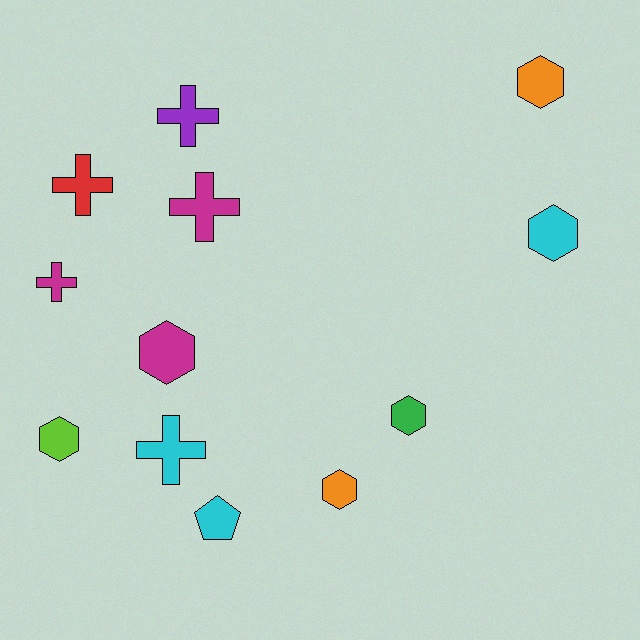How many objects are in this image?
There are 12 objects.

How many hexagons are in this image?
There are 6 hexagons.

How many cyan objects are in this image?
There are 3 cyan objects.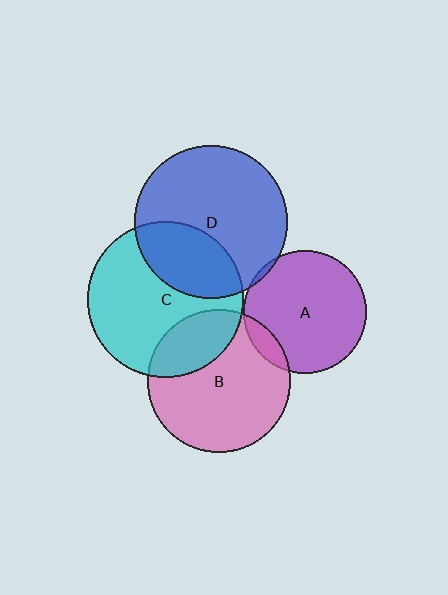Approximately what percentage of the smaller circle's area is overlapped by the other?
Approximately 30%.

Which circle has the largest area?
Circle C (cyan).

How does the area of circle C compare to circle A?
Approximately 1.6 times.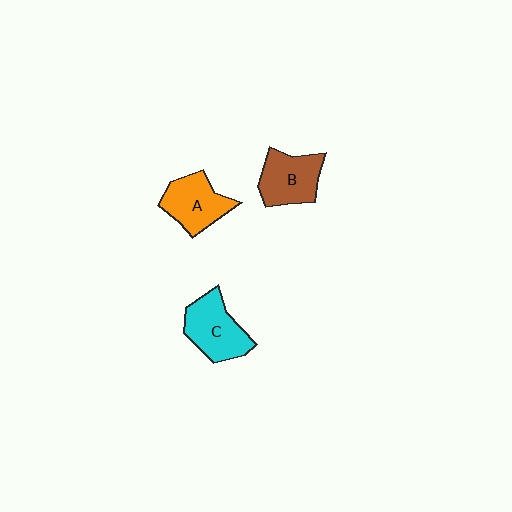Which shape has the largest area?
Shape C (cyan).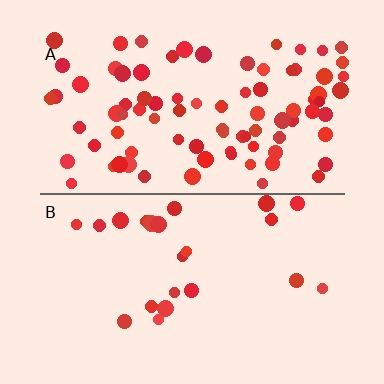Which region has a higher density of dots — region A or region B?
A (the top).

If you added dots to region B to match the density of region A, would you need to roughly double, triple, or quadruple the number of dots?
Approximately quadruple.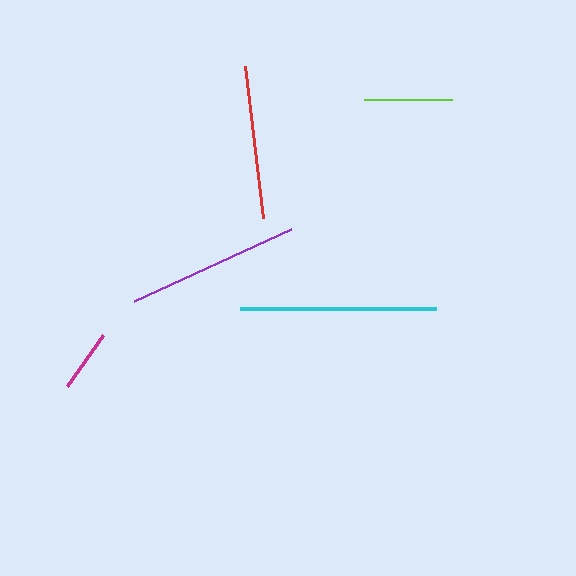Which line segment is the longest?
The cyan line is the longest at approximately 196 pixels.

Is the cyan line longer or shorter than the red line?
The cyan line is longer than the red line.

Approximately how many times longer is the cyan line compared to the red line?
The cyan line is approximately 1.3 times the length of the red line.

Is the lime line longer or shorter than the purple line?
The purple line is longer than the lime line.